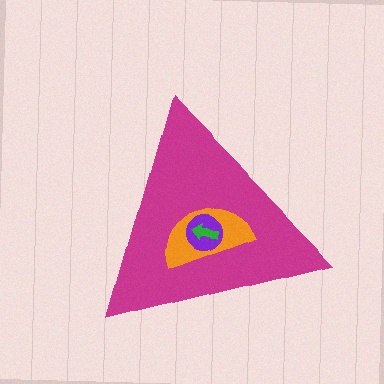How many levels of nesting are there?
4.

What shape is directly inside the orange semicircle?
The purple circle.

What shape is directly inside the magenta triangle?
The orange semicircle.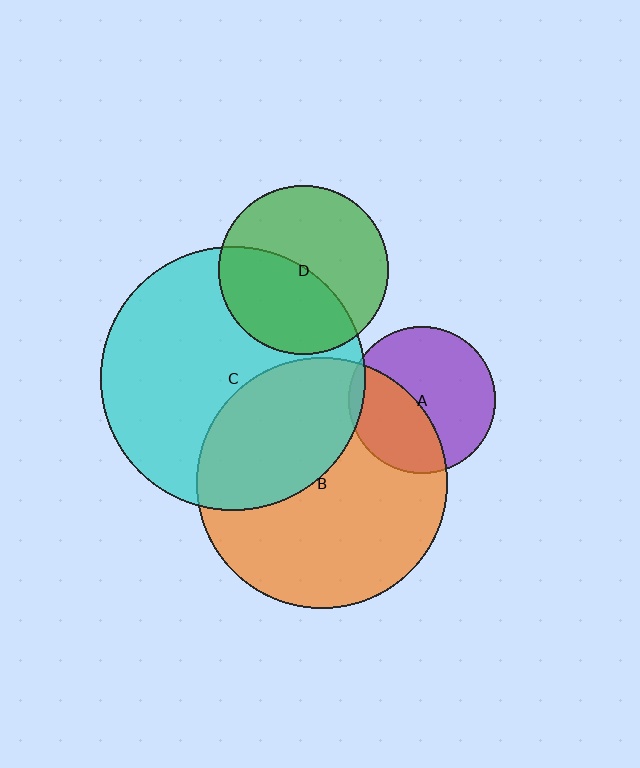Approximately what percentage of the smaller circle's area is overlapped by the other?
Approximately 45%.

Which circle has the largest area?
Circle C (cyan).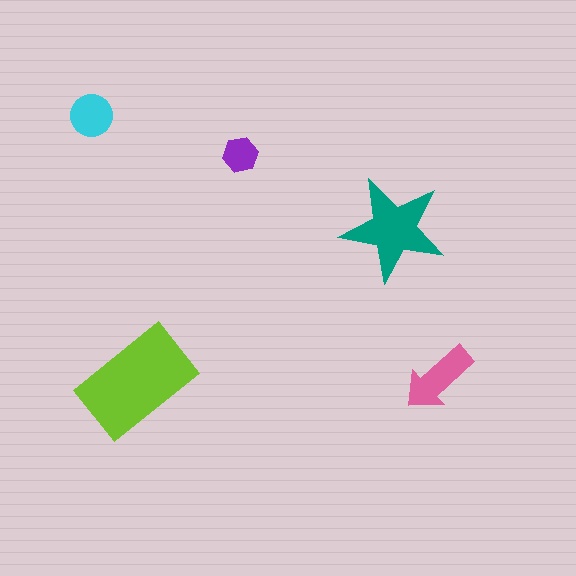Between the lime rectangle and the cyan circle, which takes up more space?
The lime rectangle.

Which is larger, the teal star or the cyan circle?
The teal star.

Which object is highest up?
The cyan circle is topmost.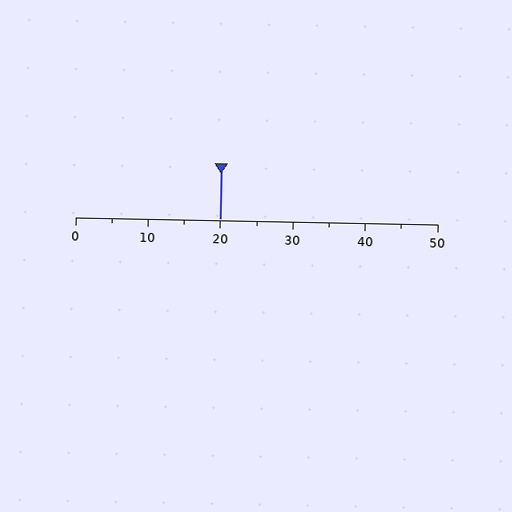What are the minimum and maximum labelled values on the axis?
The axis runs from 0 to 50.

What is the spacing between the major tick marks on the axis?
The major ticks are spaced 10 apart.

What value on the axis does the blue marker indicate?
The marker indicates approximately 20.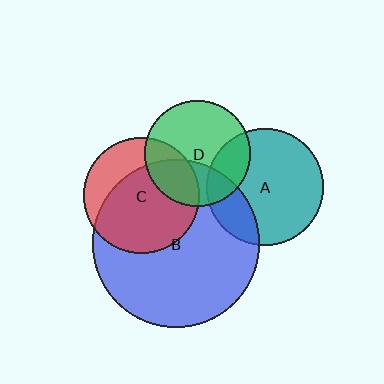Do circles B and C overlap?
Yes.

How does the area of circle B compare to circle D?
Approximately 2.5 times.